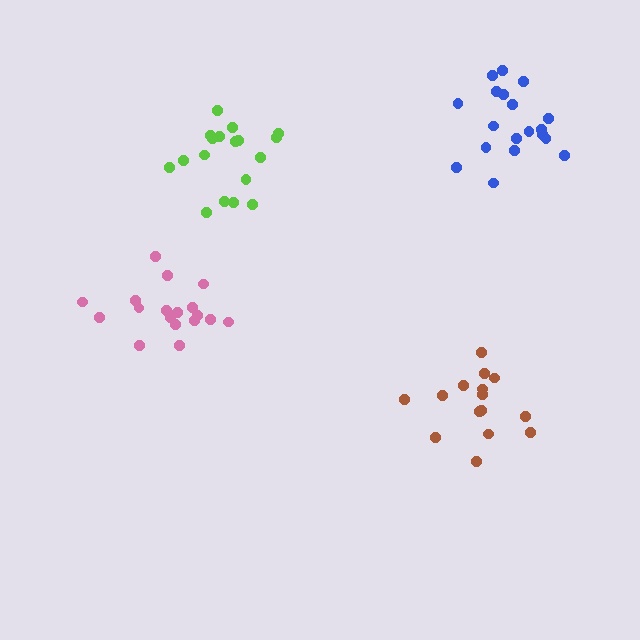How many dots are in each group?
Group 1: 18 dots, Group 2: 19 dots, Group 3: 15 dots, Group 4: 18 dots (70 total).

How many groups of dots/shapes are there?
There are 4 groups.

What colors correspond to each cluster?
The clusters are colored: pink, blue, brown, lime.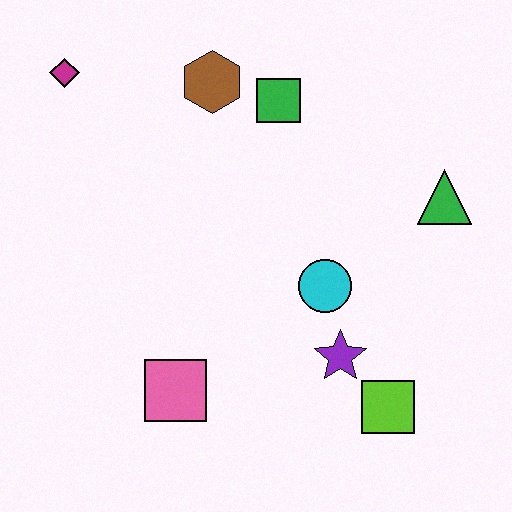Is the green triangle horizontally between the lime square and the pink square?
No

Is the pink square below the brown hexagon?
Yes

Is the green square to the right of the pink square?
Yes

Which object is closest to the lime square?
The purple star is closest to the lime square.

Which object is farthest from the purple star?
The magenta diamond is farthest from the purple star.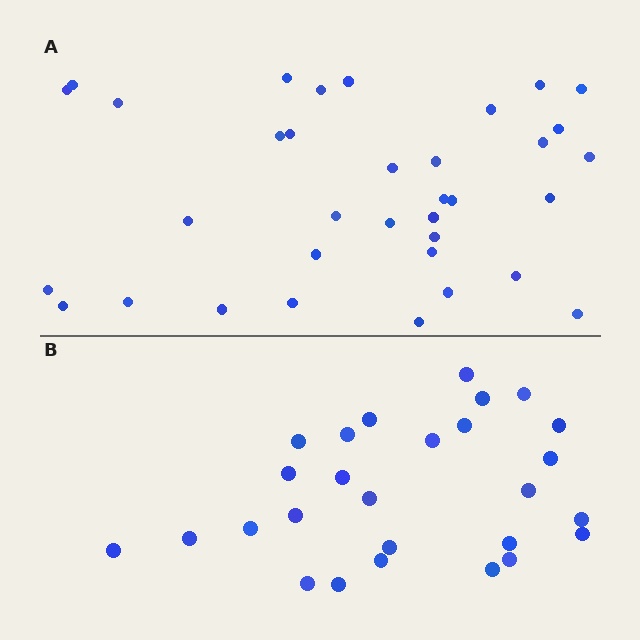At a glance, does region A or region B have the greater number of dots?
Region A (the top region) has more dots.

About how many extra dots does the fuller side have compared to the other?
Region A has roughly 8 or so more dots than region B.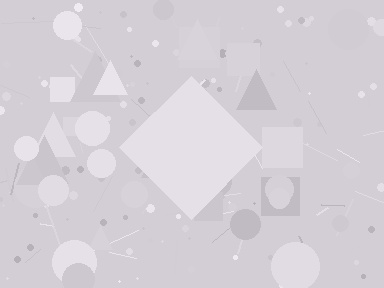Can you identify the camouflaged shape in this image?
The camouflaged shape is a diamond.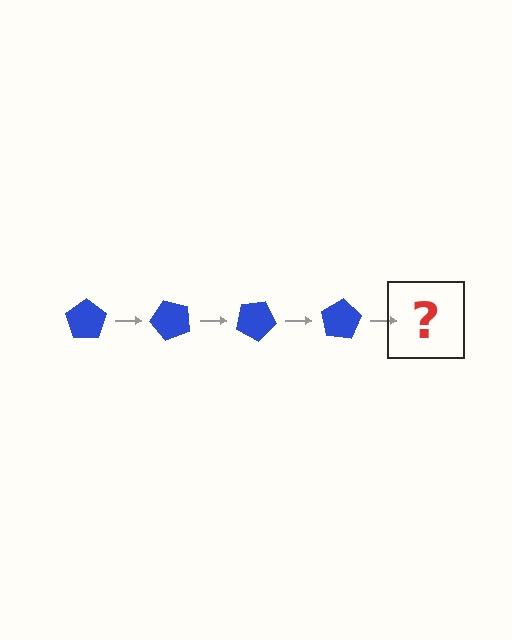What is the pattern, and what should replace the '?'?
The pattern is that the pentagon rotates 50 degrees each step. The '?' should be a blue pentagon rotated 200 degrees.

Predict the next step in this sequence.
The next step is a blue pentagon rotated 200 degrees.